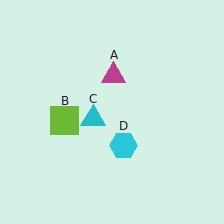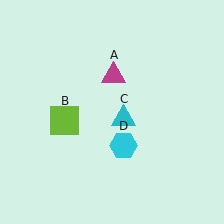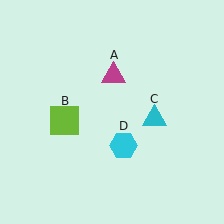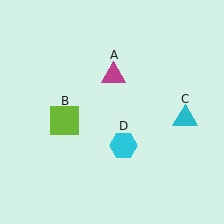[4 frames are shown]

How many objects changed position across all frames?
1 object changed position: cyan triangle (object C).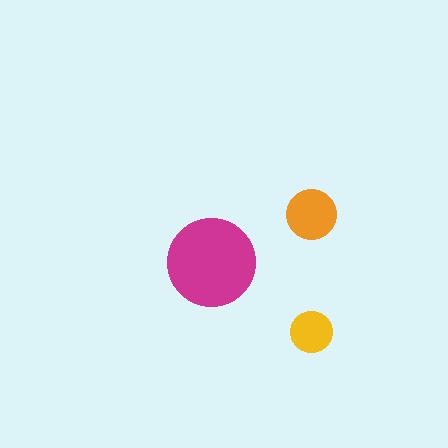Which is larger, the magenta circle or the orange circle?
The magenta one.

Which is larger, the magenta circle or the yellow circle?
The magenta one.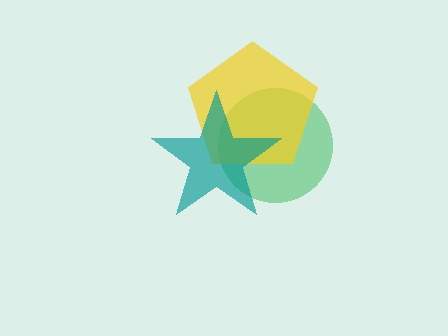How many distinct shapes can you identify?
There are 3 distinct shapes: a green circle, a yellow pentagon, a teal star.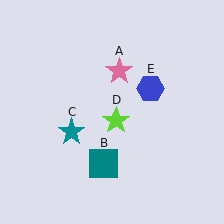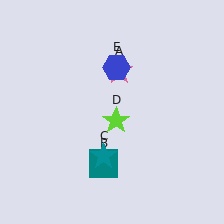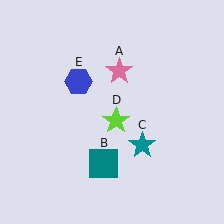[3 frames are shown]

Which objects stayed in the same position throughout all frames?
Pink star (object A) and teal square (object B) and lime star (object D) remained stationary.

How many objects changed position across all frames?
2 objects changed position: teal star (object C), blue hexagon (object E).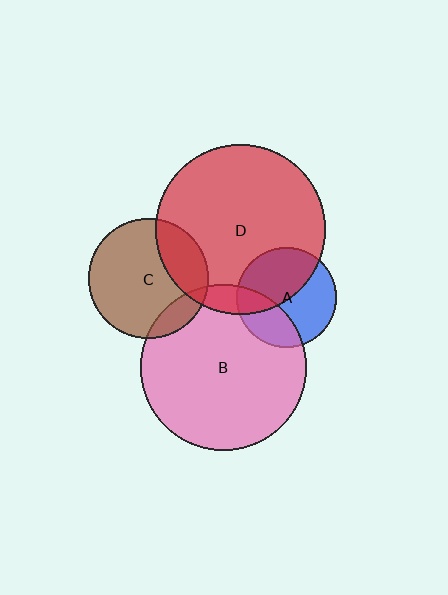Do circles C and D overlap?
Yes.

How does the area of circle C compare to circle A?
Approximately 1.4 times.